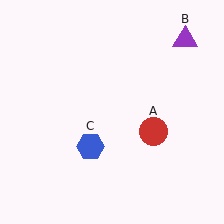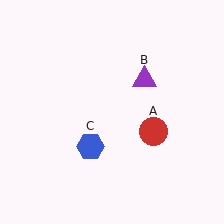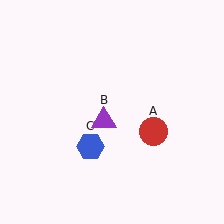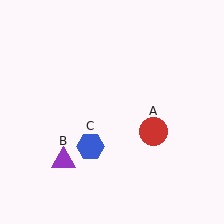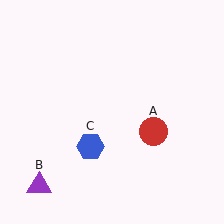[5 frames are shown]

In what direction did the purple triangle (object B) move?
The purple triangle (object B) moved down and to the left.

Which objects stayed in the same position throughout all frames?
Red circle (object A) and blue hexagon (object C) remained stationary.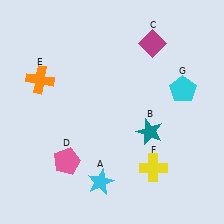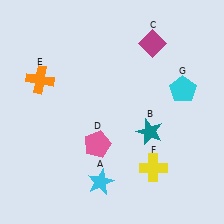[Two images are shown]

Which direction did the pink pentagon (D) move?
The pink pentagon (D) moved right.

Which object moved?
The pink pentagon (D) moved right.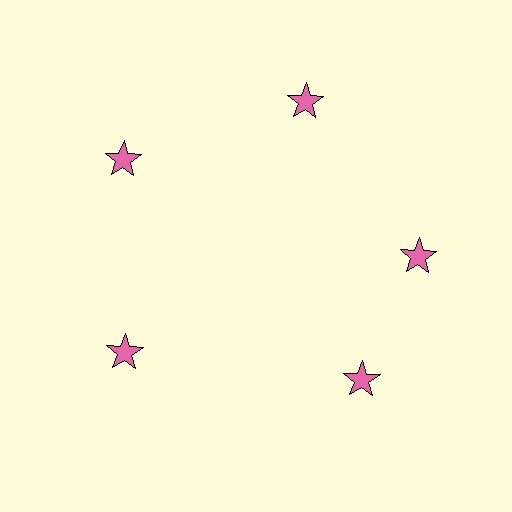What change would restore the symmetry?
The symmetry would be restored by rotating it back into even spacing with its neighbors so that all 5 stars sit at equal angles and equal distance from the center.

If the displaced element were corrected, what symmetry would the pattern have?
It would have 5-fold rotational symmetry — the pattern would map onto itself every 72 degrees.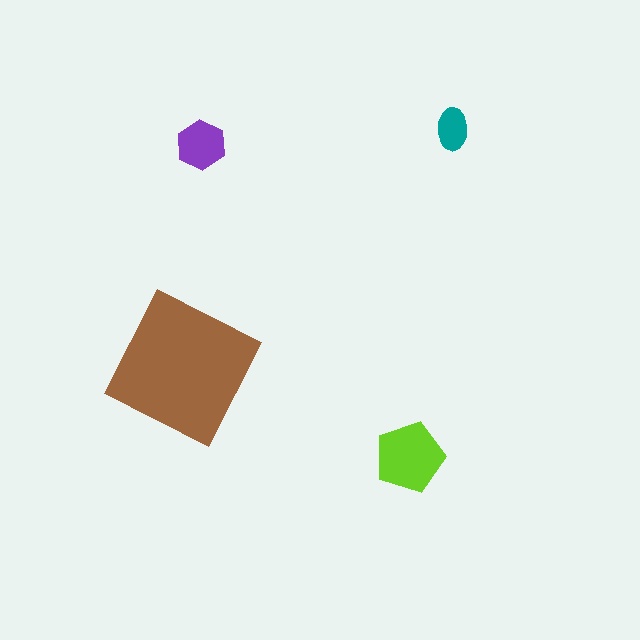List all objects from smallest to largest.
The teal ellipse, the purple hexagon, the lime pentagon, the brown square.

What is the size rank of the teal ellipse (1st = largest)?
4th.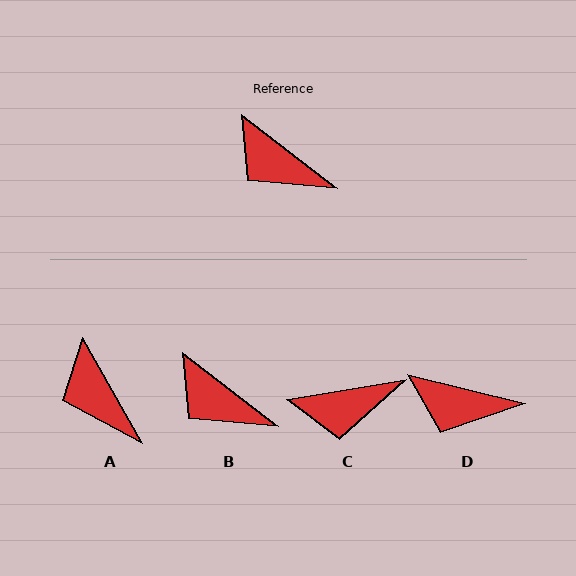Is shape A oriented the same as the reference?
No, it is off by about 23 degrees.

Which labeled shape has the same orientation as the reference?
B.